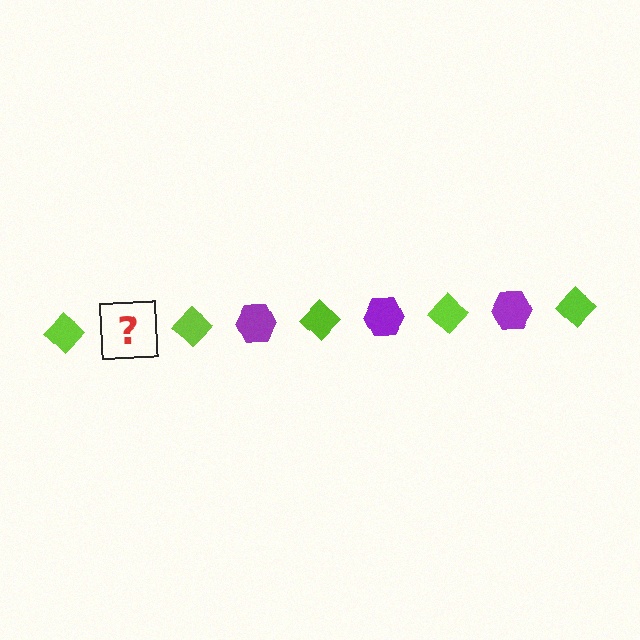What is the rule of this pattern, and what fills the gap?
The rule is that the pattern alternates between lime diamond and purple hexagon. The gap should be filled with a purple hexagon.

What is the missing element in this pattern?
The missing element is a purple hexagon.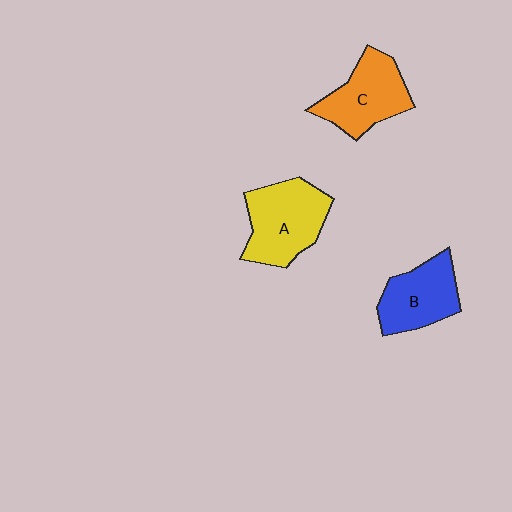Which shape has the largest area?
Shape A (yellow).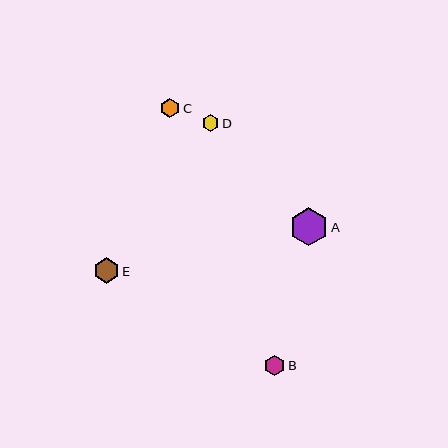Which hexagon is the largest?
Hexagon A is the largest with a size of approximately 38 pixels.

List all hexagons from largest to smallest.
From largest to smallest: A, E, B, C, D.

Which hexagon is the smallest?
Hexagon D is the smallest with a size of approximately 17 pixels.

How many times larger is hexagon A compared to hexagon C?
Hexagon A is approximately 2.0 times the size of hexagon C.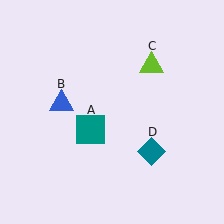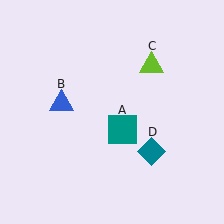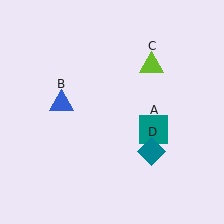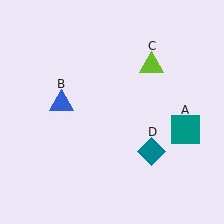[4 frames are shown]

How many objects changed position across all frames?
1 object changed position: teal square (object A).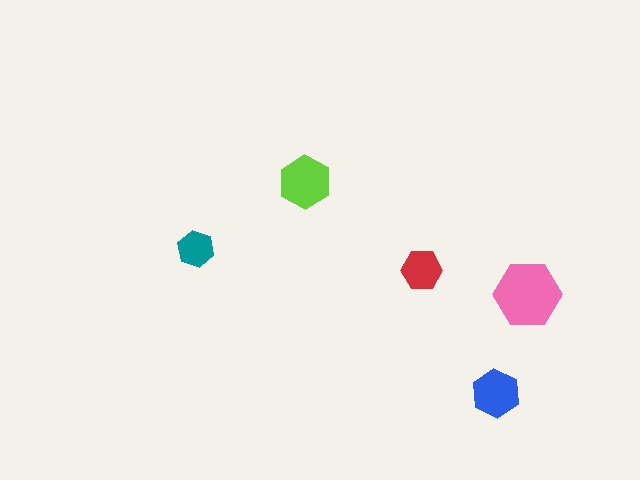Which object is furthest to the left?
The teal hexagon is leftmost.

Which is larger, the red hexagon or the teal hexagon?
The red one.